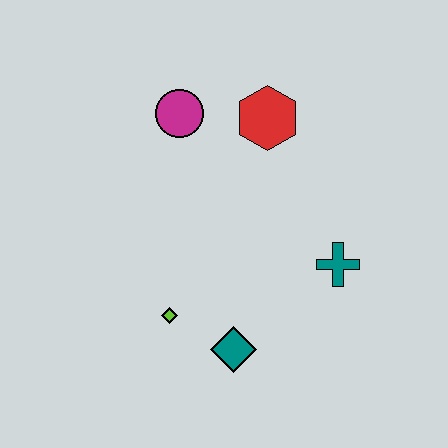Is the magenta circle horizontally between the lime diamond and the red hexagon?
Yes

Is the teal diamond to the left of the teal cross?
Yes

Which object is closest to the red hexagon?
The magenta circle is closest to the red hexagon.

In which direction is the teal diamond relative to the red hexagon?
The teal diamond is below the red hexagon.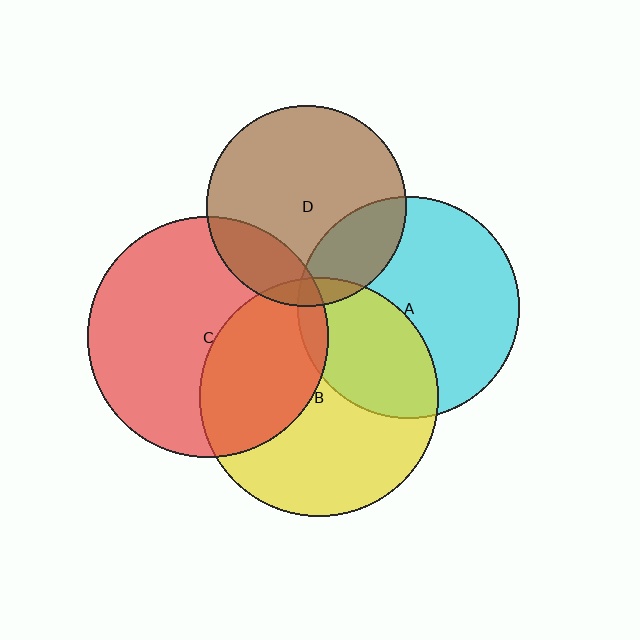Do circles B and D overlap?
Yes.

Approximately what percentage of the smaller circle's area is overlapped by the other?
Approximately 5%.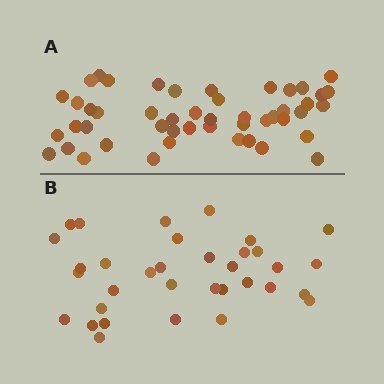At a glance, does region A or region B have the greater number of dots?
Region A (the top region) has more dots.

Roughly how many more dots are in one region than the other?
Region A has approximately 15 more dots than region B.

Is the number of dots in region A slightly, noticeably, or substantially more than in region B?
Region A has noticeably more, but not dramatically so. The ratio is roughly 1.4 to 1.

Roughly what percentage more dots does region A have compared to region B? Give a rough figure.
About 40% more.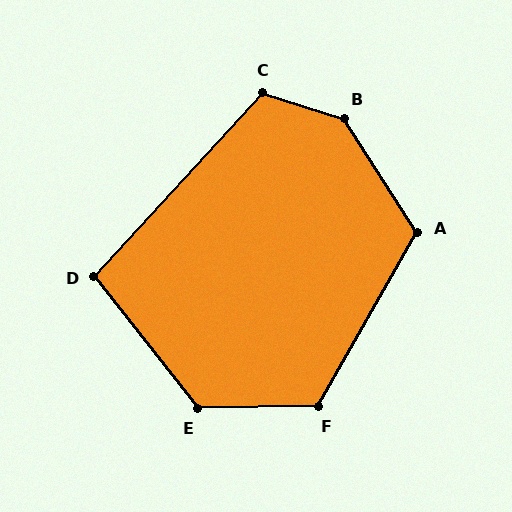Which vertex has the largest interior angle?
B, at approximately 140 degrees.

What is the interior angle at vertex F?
Approximately 120 degrees (obtuse).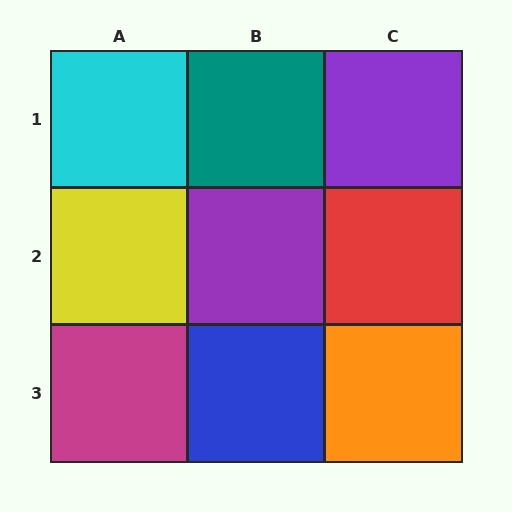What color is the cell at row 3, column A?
Magenta.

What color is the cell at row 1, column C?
Purple.